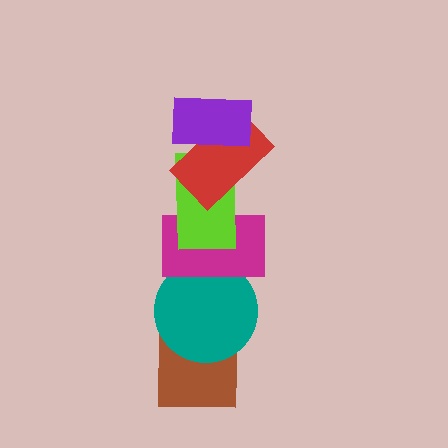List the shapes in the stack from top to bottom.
From top to bottom: the purple rectangle, the red rectangle, the lime rectangle, the magenta rectangle, the teal circle, the brown square.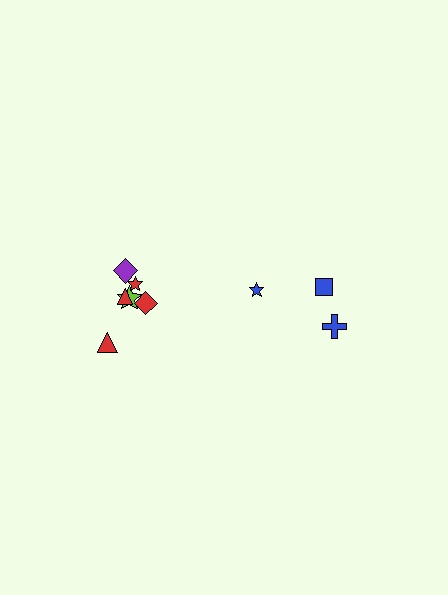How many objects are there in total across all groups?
There are 9 objects.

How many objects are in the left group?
There are 6 objects.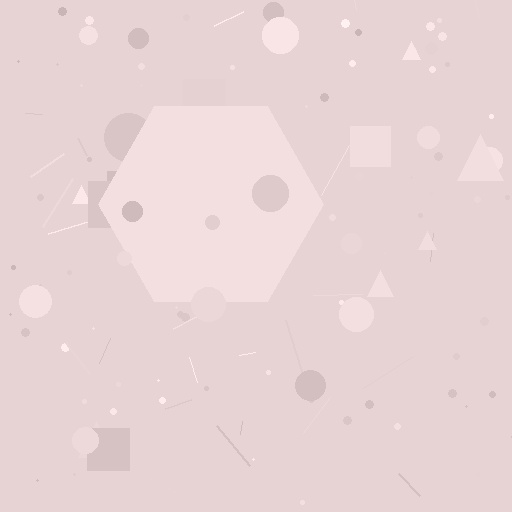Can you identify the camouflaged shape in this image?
The camouflaged shape is a hexagon.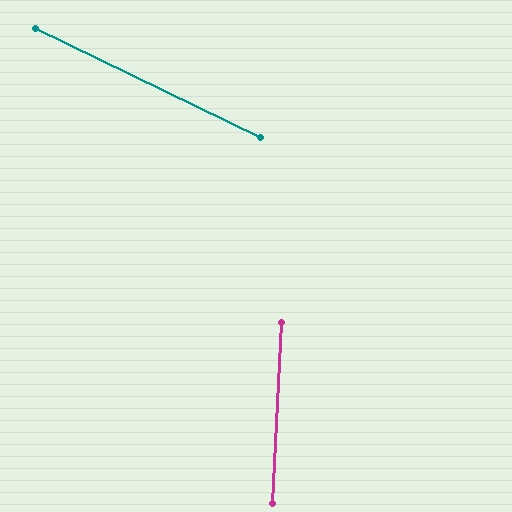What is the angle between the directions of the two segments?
Approximately 67 degrees.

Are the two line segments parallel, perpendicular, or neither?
Neither parallel nor perpendicular — they differ by about 67°.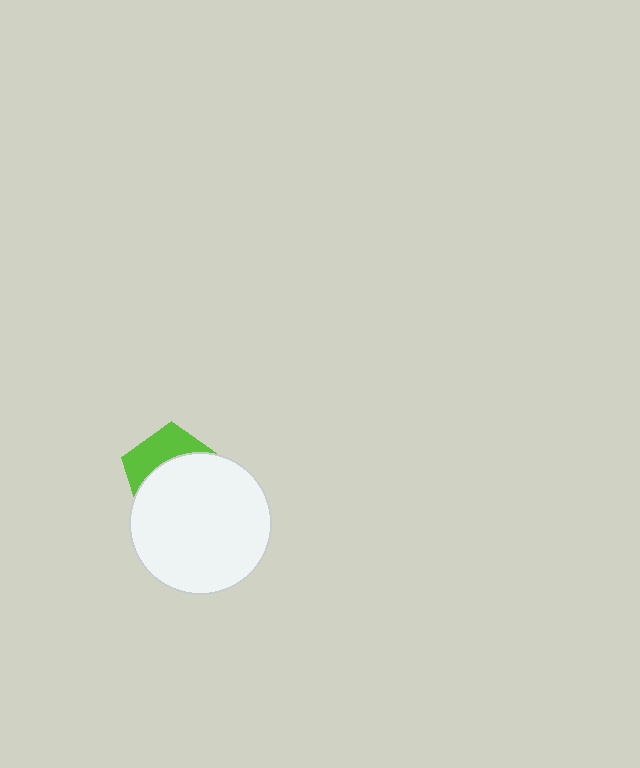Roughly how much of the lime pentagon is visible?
A small part of it is visible (roughly 36%).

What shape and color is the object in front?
The object in front is a white circle.